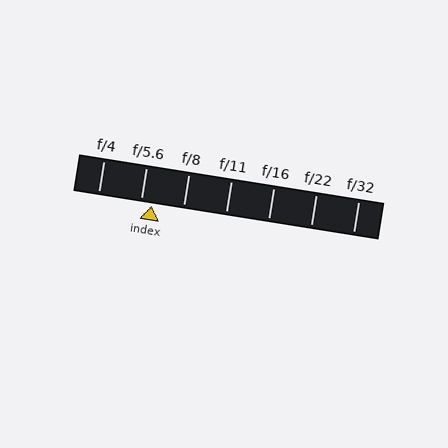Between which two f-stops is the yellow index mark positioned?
The index mark is between f/5.6 and f/8.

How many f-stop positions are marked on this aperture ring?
There are 7 f-stop positions marked.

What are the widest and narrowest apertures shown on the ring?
The widest aperture shown is f/4 and the narrowest is f/32.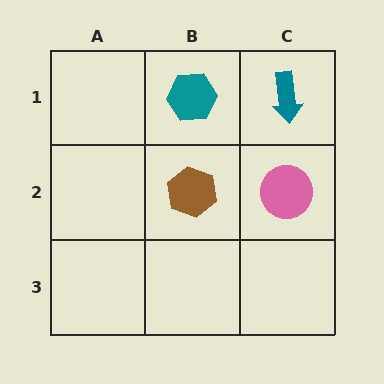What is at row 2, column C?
A pink circle.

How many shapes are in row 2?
2 shapes.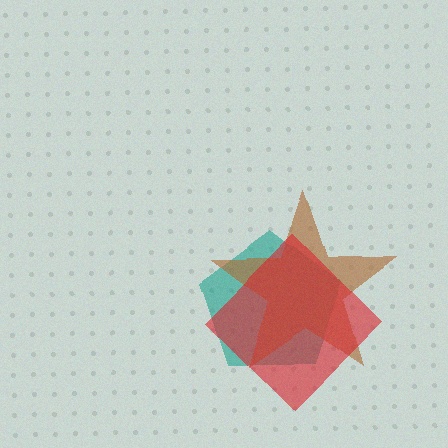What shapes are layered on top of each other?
The layered shapes are: a teal pentagon, a brown star, a red diamond.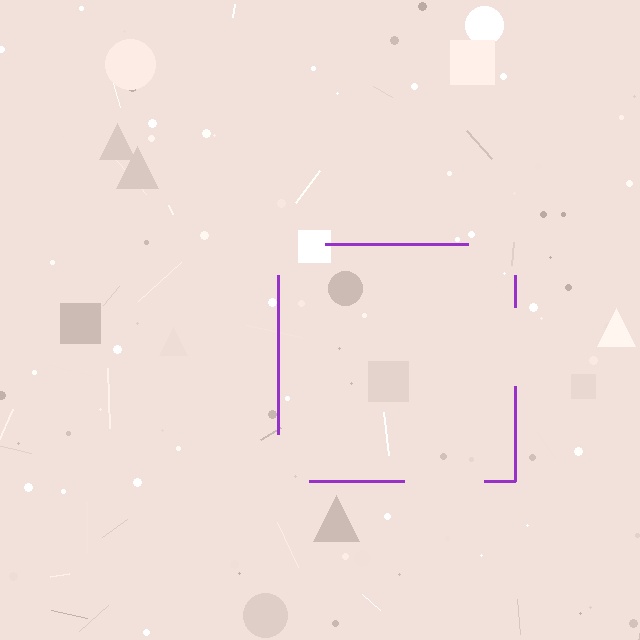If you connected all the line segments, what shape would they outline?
They would outline a square.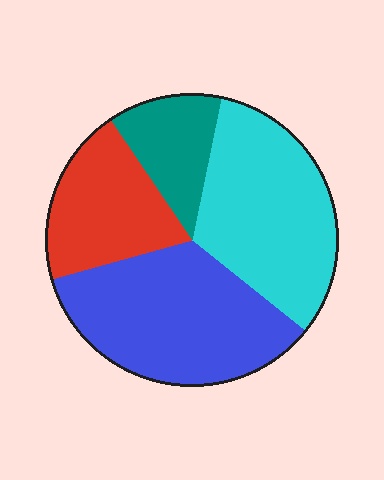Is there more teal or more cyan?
Cyan.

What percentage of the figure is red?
Red takes up about one fifth (1/5) of the figure.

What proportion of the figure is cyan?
Cyan covers 32% of the figure.